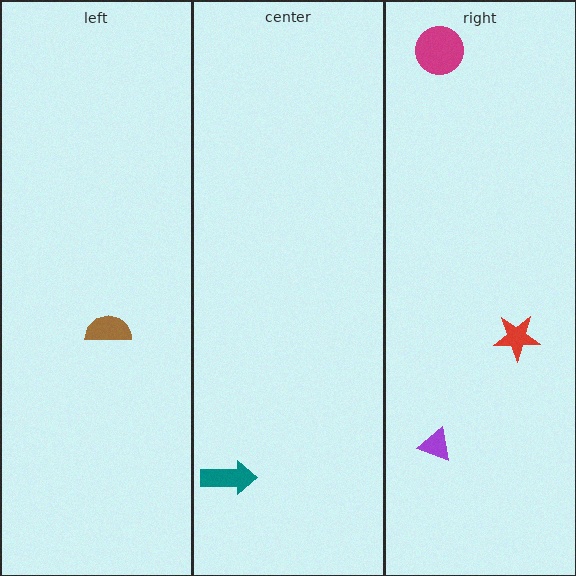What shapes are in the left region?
The brown semicircle.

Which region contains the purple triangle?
The right region.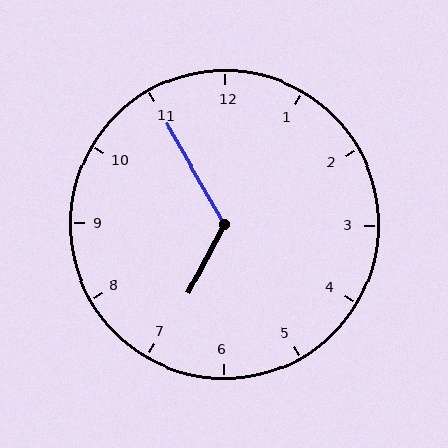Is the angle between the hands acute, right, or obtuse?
It is obtuse.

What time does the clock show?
6:55.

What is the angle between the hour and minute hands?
Approximately 122 degrees.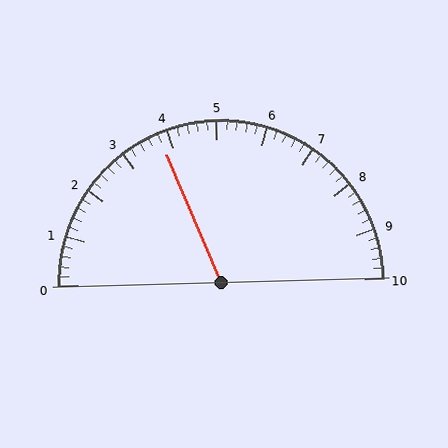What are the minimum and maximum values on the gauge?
The gauge ranges from 0 to 10.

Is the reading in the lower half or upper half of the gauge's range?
The reading is in the lower half of the range (0 to 10).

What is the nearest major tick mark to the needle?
The nearest major tick mark is 4.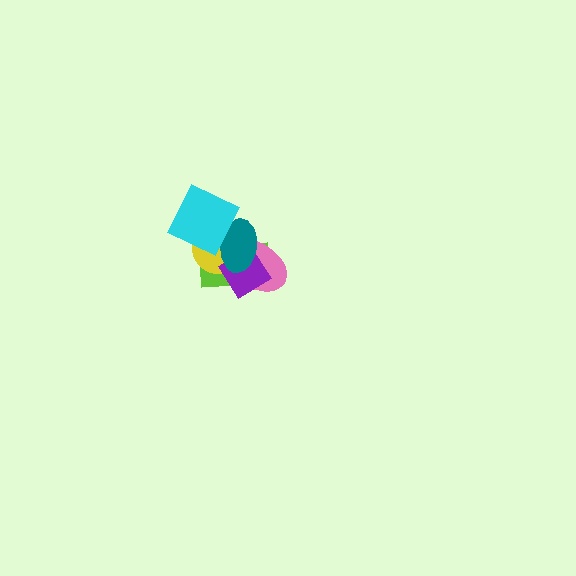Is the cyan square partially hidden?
No, no other shape covers it.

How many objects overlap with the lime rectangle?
5 objects overlap with the lime rectangle.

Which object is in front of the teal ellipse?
The cyan square is in front of the teal ellipse.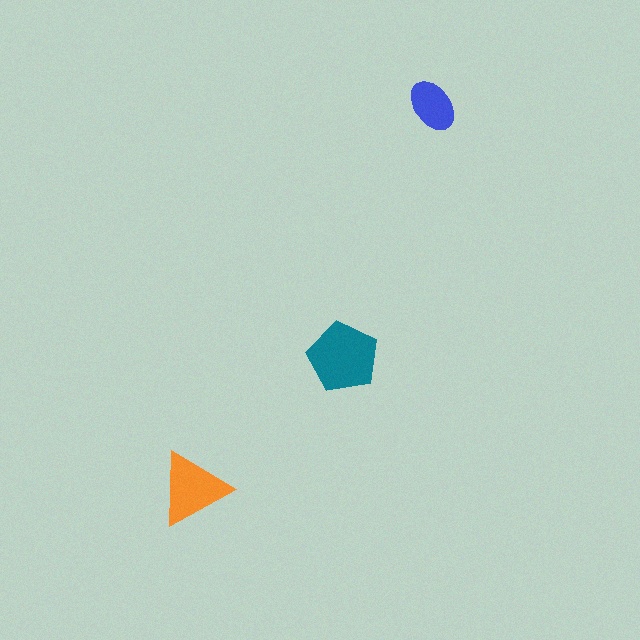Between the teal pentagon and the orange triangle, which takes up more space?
The teal pentagon.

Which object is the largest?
The teal pentagon.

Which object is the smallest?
The blue ellipse.